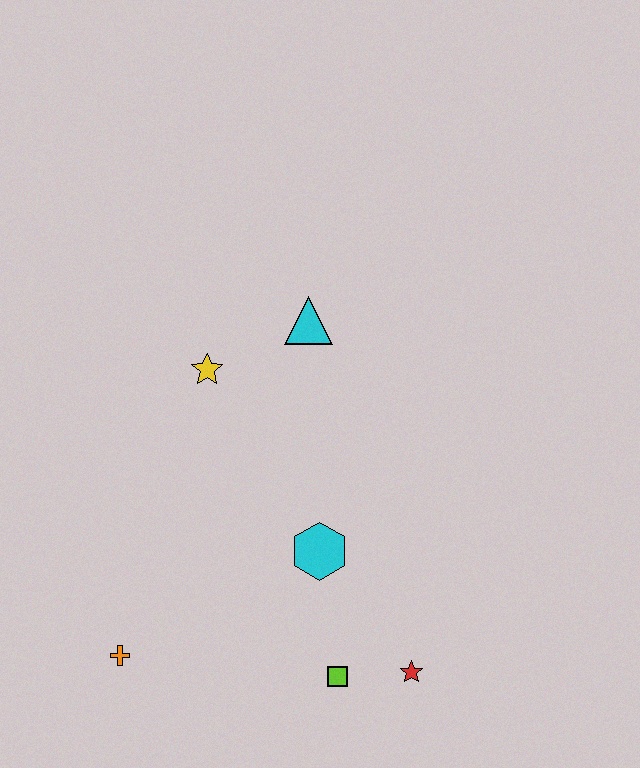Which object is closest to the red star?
The lime square is closest to the red star.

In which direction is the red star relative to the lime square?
The red star is to the right of the lime square.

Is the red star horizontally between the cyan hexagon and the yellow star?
No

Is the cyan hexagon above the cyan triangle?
No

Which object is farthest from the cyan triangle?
The orange cross is farthest from the cyan triangle.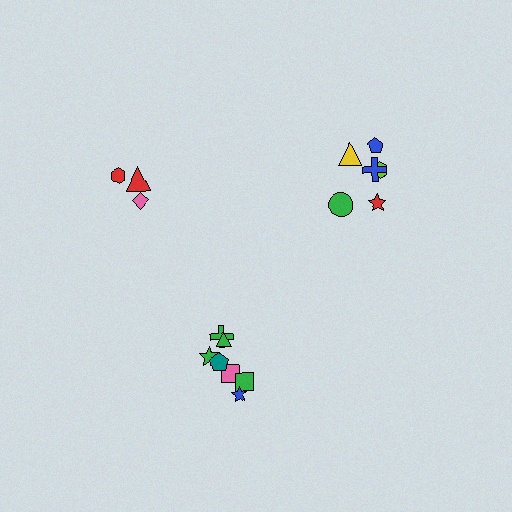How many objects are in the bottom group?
There are 7 objects.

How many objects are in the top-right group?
There are 6 objects.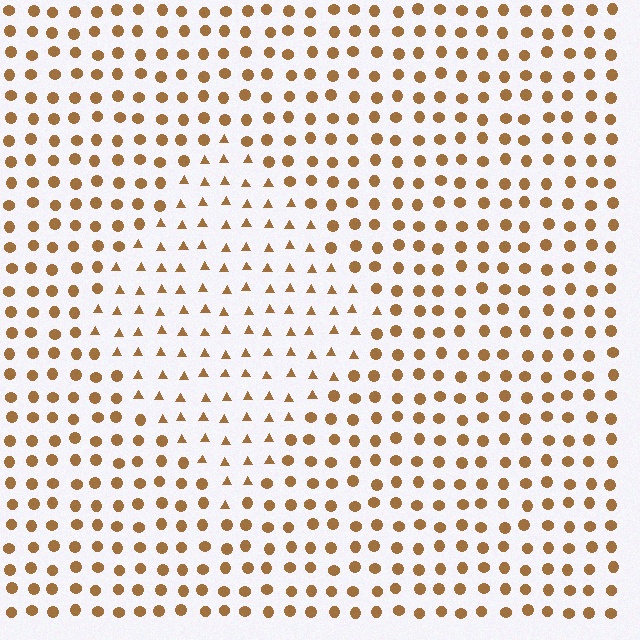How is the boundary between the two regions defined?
The boundary is defined by a change in element shape: triangles inside vs. circles outside. All elements share the same color and spacing.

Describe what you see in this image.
The image is filled with small brown elements arranged in a uniform grid. A diamond-shaped region contains triangles, while the surrounding area contains circles. The boundary is defined purely by the change in element shape.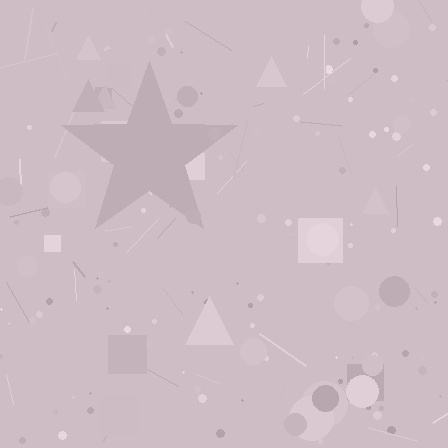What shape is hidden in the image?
A star is hidden in the image.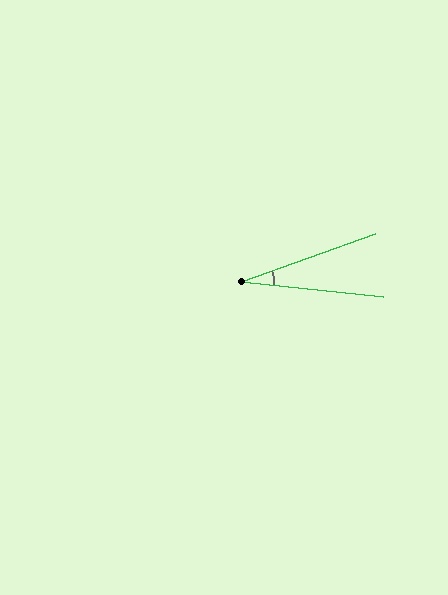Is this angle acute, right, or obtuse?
It is acute.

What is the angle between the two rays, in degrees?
Approximately 26 degrees.